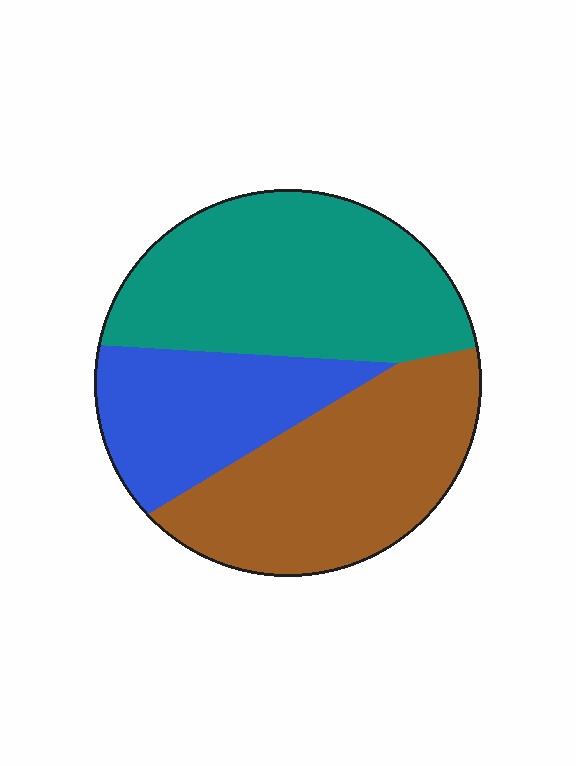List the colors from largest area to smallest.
From largest to smallest: teal, brown, blue.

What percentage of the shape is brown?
Brown covers around 35% of the shape.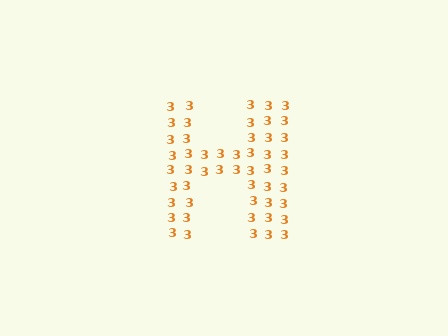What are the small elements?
The small elements are digit 3's.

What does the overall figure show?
The overall figure shows the letter H.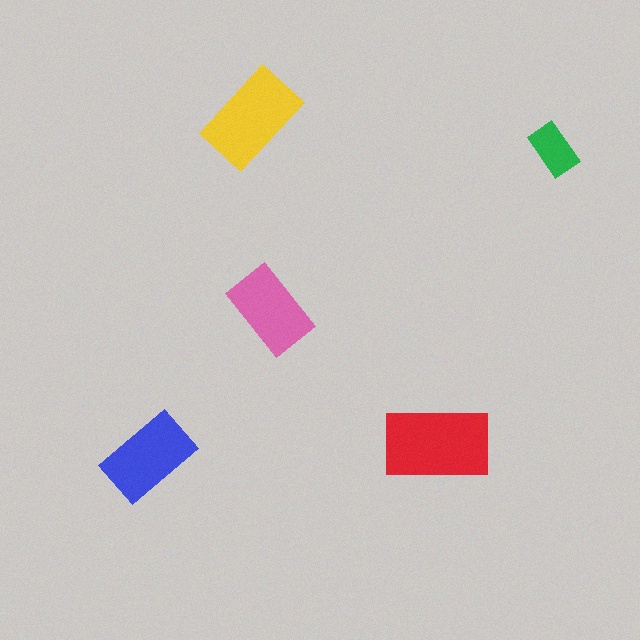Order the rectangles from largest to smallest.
the red one, the yellow one, the blue one, the pink one, the green one.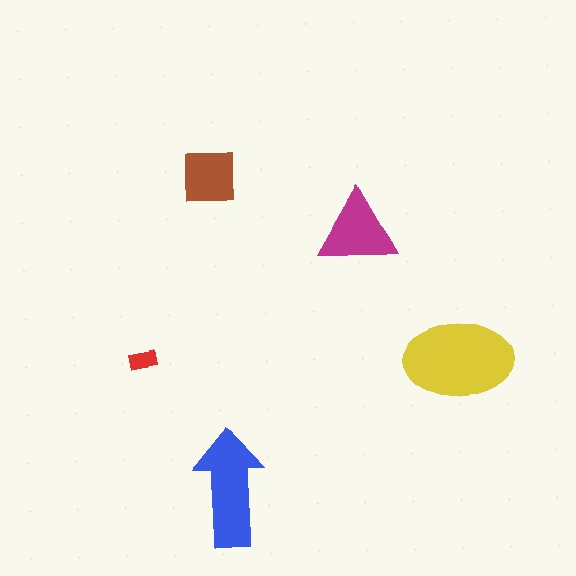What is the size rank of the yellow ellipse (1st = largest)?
1st.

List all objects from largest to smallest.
The yellow ellipse, the blue arrow, the magenta triangle, the brown square, the red rectangle.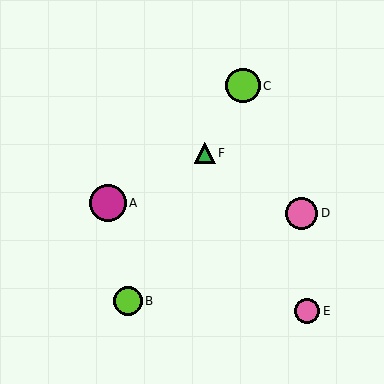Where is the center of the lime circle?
The center of the lime circle is at (128, 301).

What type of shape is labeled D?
Shape D is a pink circle.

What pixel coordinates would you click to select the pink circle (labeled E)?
Click at (307, 311) to select the pink circle E.